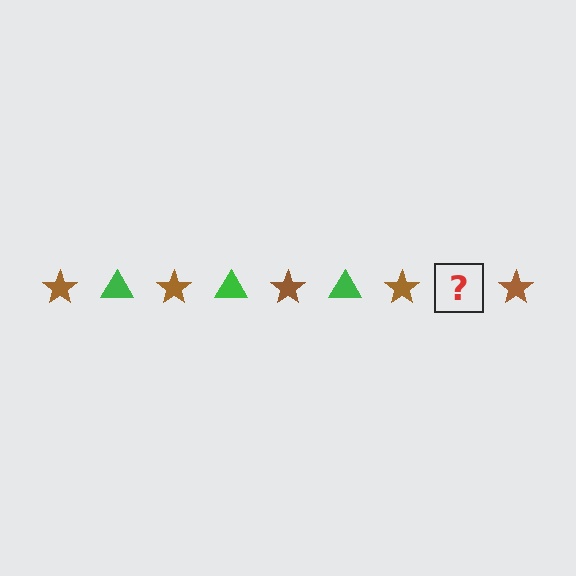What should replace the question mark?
The question mark should be replaced with a green triangle.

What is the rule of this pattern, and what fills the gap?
The rule is that the pattern alternates between brown star and green triangle. The gap should be filled with a green triangle.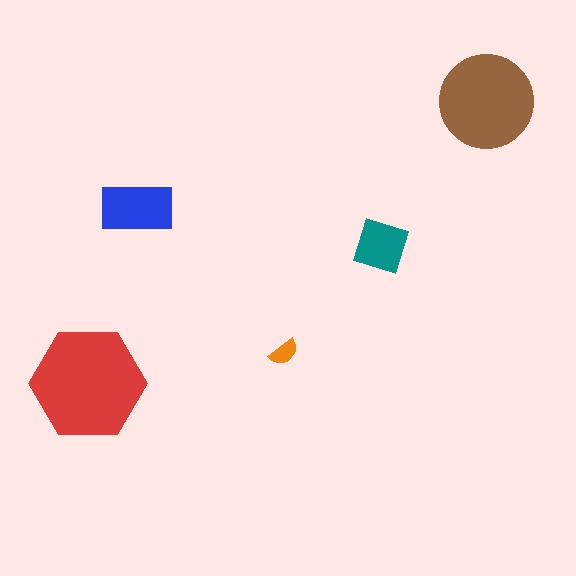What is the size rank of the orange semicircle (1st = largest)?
5th.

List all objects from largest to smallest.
The red hexagon, the brown circle, the blue rectangle, the teal diamond, the orange semicircle.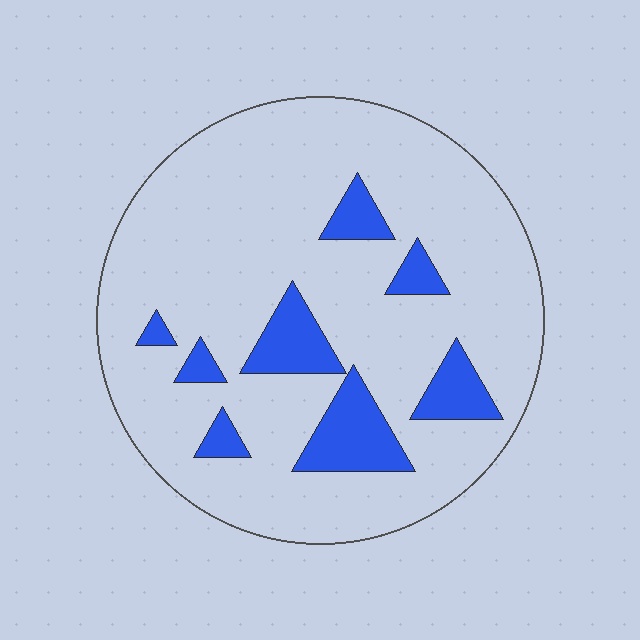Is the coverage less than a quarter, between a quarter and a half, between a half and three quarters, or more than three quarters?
Less than a quarter.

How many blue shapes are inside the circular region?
8.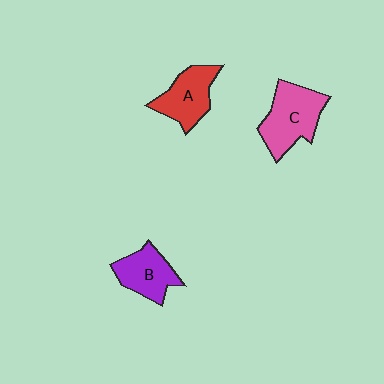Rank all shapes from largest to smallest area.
From largest to smallest: C (pink), A (red), B (purple).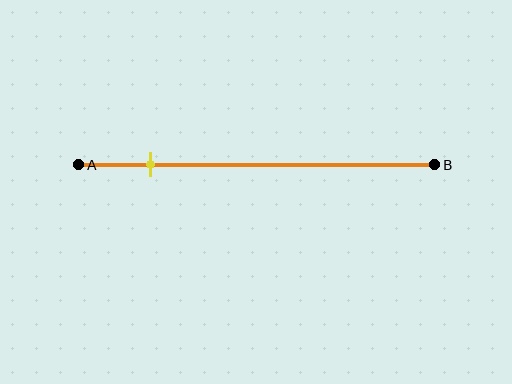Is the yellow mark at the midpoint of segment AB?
No, the mark is at about 20% from A, not at the 50% midpoint.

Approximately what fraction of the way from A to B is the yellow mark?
The yellow mark is approximately 20% of the way from A to B.